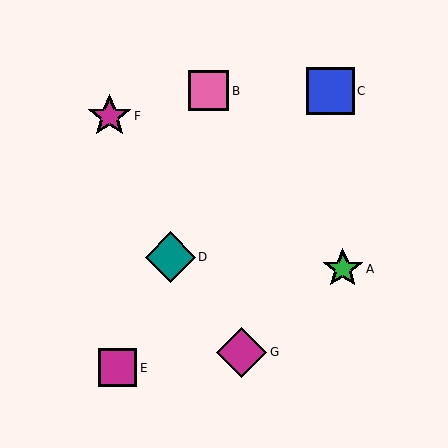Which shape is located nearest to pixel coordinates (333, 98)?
The blue square (labeled C) at (331, 91) is nearest to that location.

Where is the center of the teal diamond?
The center of the teal diamond is at (170, 257).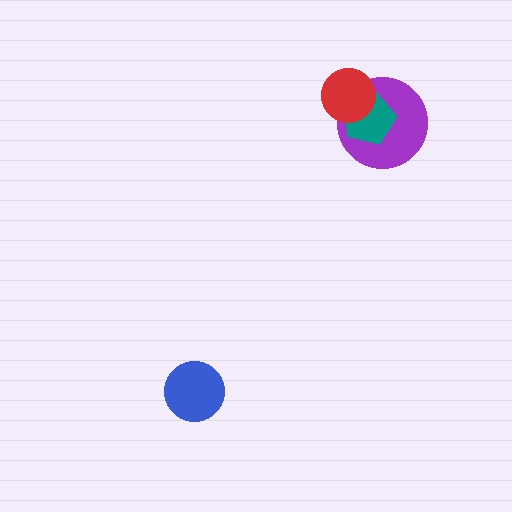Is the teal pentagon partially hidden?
Yes, it is partially covered by another shape.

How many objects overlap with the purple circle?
2 objects overlap with the purple circle.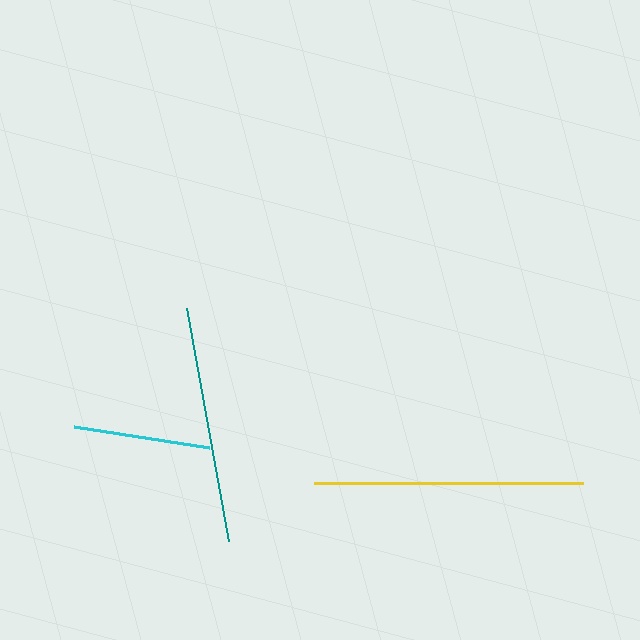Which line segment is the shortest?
The cyan line is the shortest at approximately 137 pixels.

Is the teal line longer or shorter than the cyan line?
The teal line is longer than the cyan line.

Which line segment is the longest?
The yellow line is the longest at approximately 269 pixels.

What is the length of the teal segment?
The teal segment is approximately 237 pixels long.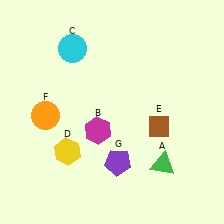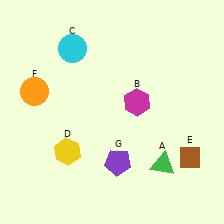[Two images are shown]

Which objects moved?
The objects that moved are: the magenta hexagon (B), the brown diamond (E), the orange circle (F).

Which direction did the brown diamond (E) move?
The brown diamond (E) moved right.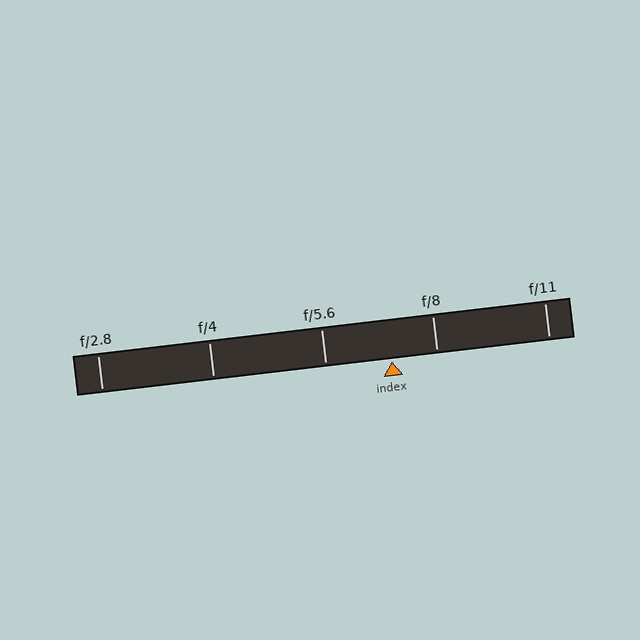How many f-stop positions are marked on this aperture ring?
There are 5 f-stop positions marked.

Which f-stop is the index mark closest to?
The index mark is closest to f/8.